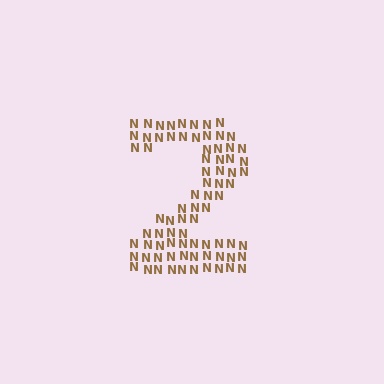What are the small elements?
The small elements are letter N's.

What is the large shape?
The large shape is the digit 2.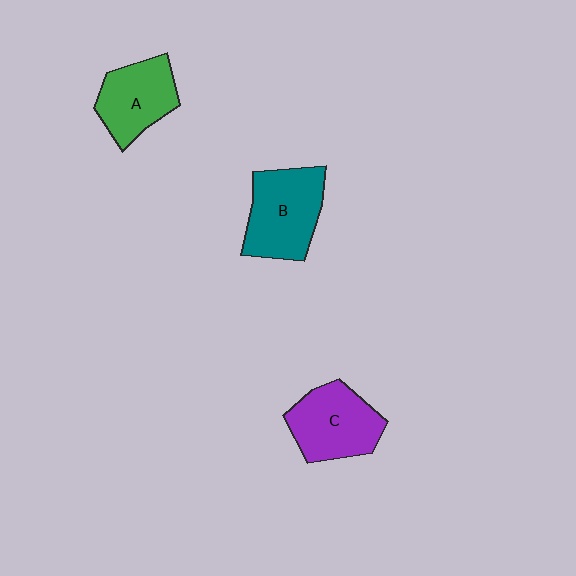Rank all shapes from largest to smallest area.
From largest to smallest: B (teal), C (purple), A (green).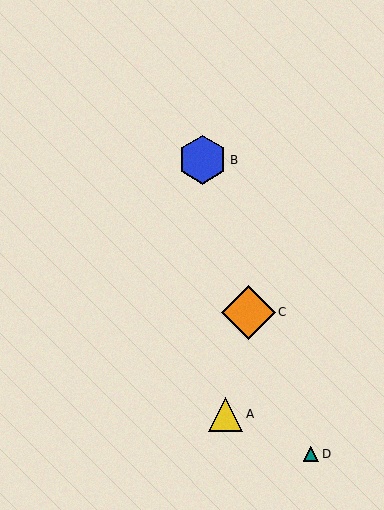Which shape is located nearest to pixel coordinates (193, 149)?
The blue hexagon (labeled B) at (203, 160) is nearest to that location.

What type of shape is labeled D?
Shape D is a teal triangle.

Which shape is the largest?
The orange diamond (labeled C) is the largest.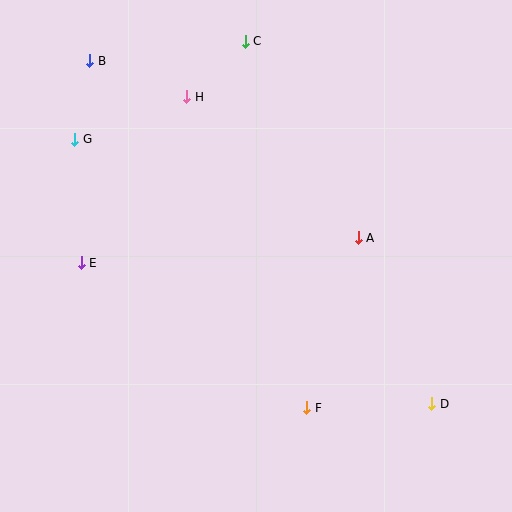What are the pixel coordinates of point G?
Point G is at (75, 139).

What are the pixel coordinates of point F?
Point F is at (307, 408).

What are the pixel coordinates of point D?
Point D is at (432, 404).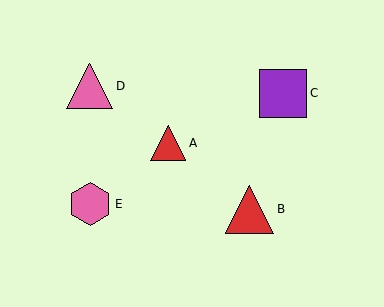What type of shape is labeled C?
Shape C is a purple square.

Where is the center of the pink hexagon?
The center of the pink hexagon is at (90, 204).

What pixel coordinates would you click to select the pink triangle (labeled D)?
Click at (90, 86) to select the pink triangle D.